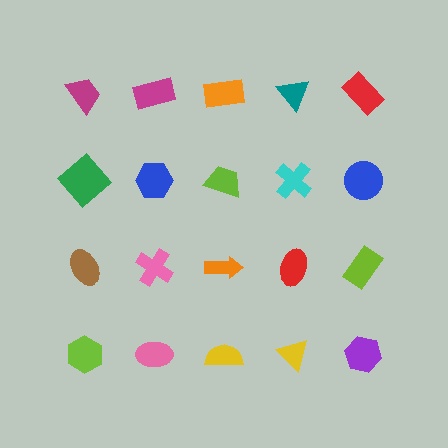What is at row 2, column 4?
A cyan cross.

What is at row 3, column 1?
A brown ellipse.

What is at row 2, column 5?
A blue circle.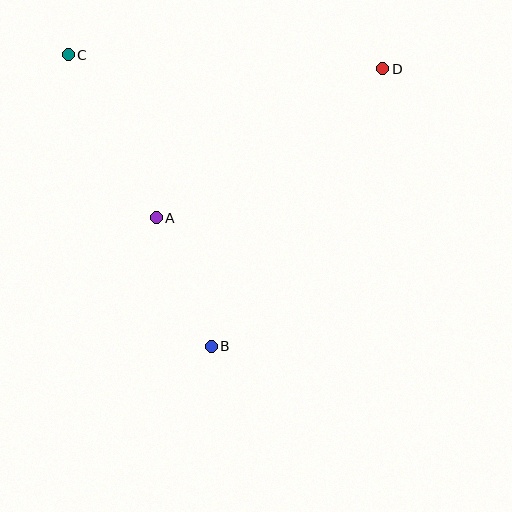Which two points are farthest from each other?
Points B and D are farthest from each other.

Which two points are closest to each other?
Points A and B are closest to each other.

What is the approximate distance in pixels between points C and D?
The distance between C and D is approximately 315 pixels.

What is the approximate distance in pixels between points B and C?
The distance between B and C is approximately 324 pixels.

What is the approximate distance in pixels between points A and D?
The distance between A and D is approximately 271 pixels.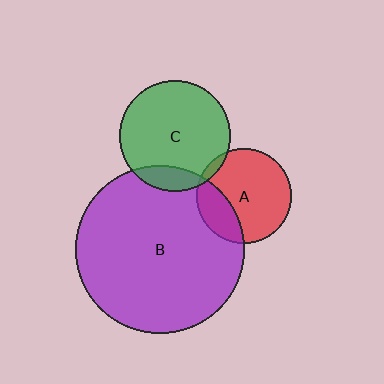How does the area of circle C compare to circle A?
Approximately 1.3 times.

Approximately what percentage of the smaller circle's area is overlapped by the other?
Approximately 15%.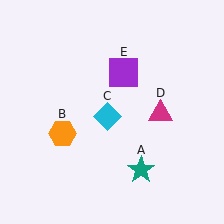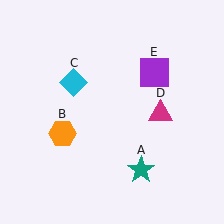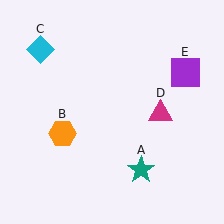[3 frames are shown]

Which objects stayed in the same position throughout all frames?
Teal star (object A) and orange hexagon (object B) and magenta triangle (object D) remained stationary.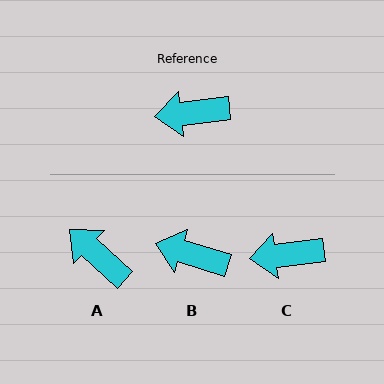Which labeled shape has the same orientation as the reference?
C.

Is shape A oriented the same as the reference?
No, it is off by about 48 degrees.